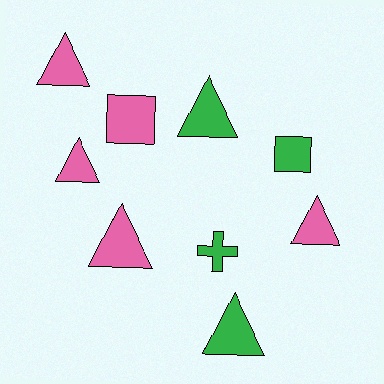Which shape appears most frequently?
Triangle, with 6 objects.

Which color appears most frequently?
Pink, with 5 objects.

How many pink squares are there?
There is 1 pink square.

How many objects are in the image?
There are 9 objects.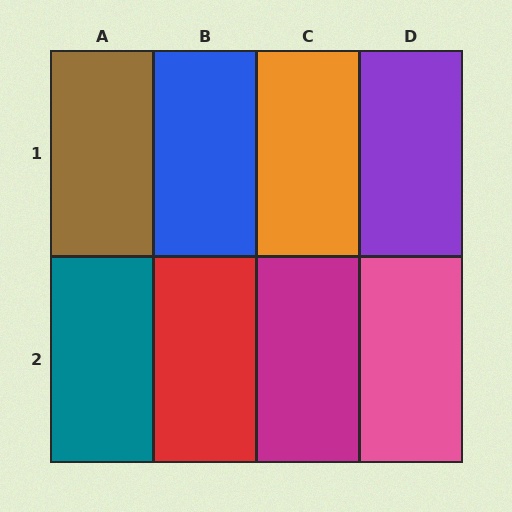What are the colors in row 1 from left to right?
Brown, blue, orange, purple.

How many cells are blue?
1 cell is blue.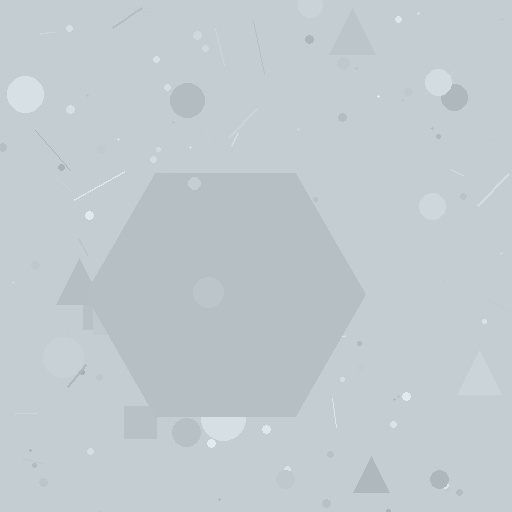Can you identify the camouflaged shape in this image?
The camouflaged shape is a hexagon.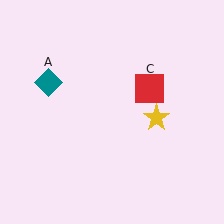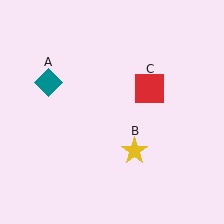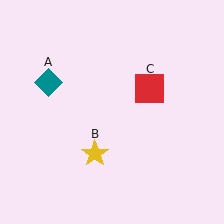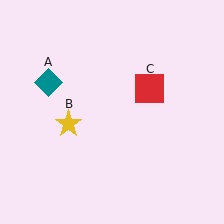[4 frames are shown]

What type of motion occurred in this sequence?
The yellow star (object B) rotated clockwise around the center of the scene.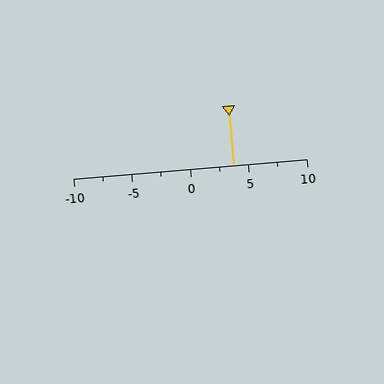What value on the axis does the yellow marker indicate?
The marker indicates approximately 3.8.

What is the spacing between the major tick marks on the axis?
The major ticks are spaced 5 apart.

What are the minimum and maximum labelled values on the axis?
The axis runs from -10 to 10.